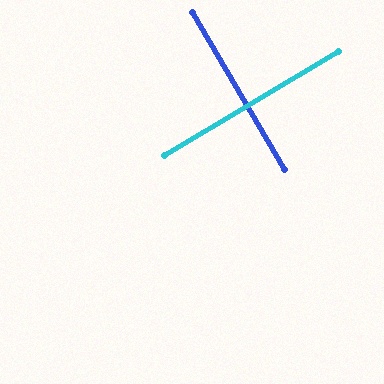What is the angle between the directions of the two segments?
Approximately 89 degrees.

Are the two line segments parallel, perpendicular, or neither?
Perpendicular — they meet at approximately 89°.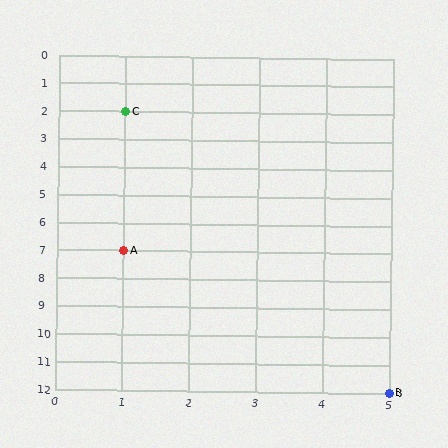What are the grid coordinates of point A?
Point A is at grid coordinates (1, 7).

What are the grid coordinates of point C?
Point C is at grid coordinates (1, 2).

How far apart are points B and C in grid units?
Points B and C are 4 columns and 10 rows apart (about 10.8 grid units diagonally).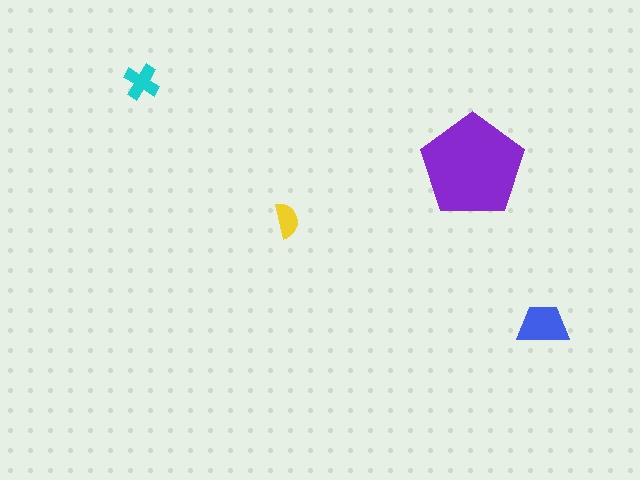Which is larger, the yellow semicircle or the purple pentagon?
The purple pentagon.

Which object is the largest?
The purple pentagon.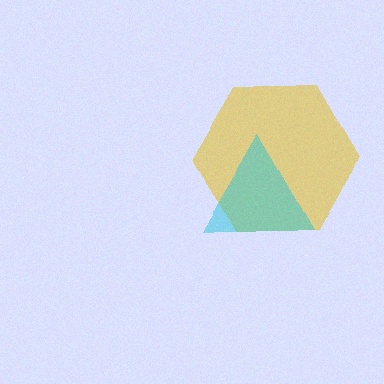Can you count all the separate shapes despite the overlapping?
Yes, there are 2 separate shapes.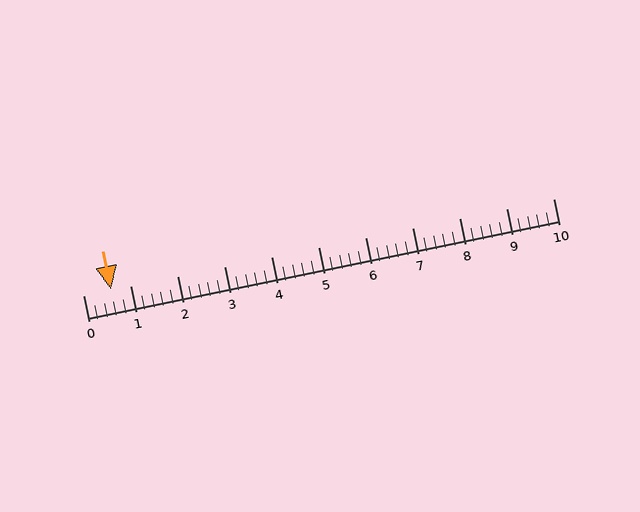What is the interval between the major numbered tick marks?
The major tick marks are spaced 1 units apart.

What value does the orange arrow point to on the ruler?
The orange arrow points to approximately 0.6.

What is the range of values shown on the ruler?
The ruler shows values from 0 to 10.